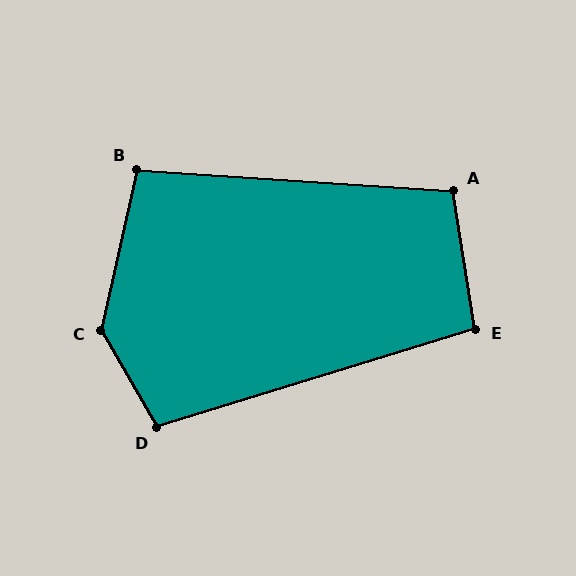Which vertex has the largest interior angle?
C, at approximately 138 degrees.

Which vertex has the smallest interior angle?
E, at approximately 98 degrees.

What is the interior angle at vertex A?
Approximately 103 degrees (obtuse).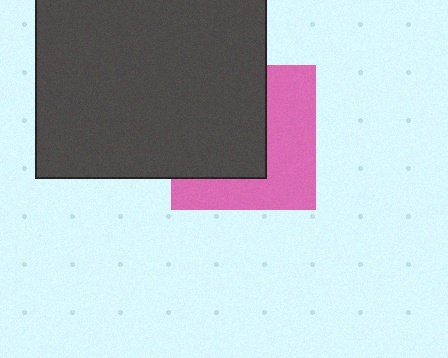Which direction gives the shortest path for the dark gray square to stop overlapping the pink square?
Moving left gives the shortest separation.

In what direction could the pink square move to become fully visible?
The pink square could move right. That would shift it out from behind the dark gray square entirely.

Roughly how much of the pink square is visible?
About half of it is visible (roughly 47%).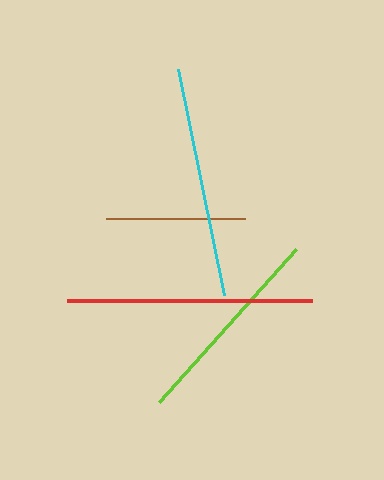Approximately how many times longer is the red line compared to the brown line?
The red line is approximately 1.8 times the length of the brown line.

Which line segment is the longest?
The red line is the longest at approximately 246 pixels.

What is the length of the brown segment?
The brown segment is approximately 139 pixels long.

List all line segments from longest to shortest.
From longest to shortest: red, cyan, lime, brown.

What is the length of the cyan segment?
The cyan segment is approximately 231 pixels long.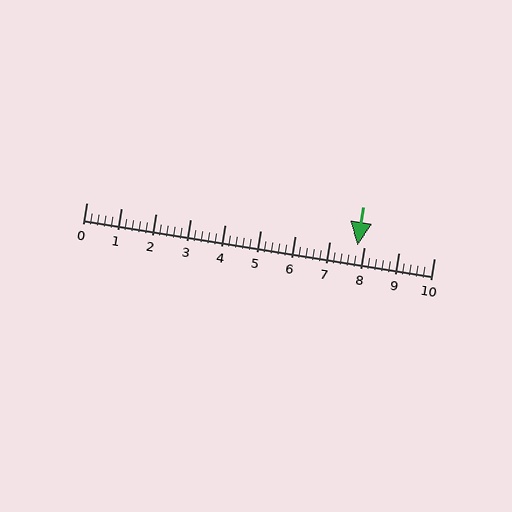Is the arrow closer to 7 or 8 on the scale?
The arrow is closer to 8.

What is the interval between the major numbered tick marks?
The major tick marks are spaced 1 units apart.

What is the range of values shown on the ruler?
The ruler shows values from 0 to 10.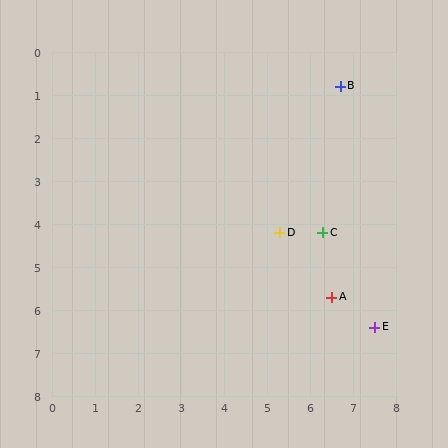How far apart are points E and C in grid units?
Points E and C are about 2.5 grid units apart.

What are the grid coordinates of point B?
Point B is at approximately (6.7, 0.8).